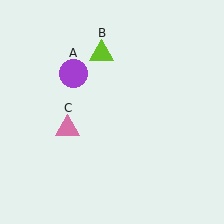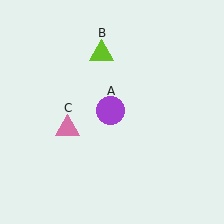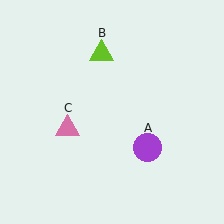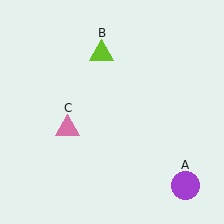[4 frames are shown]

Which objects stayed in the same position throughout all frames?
Lime triangle (object B) and pink triangle (object C) remained stationary.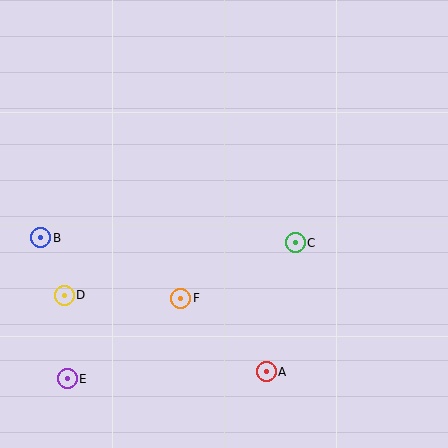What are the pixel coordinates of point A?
Point A is at (266, 372).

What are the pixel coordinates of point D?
Point D is at (64, 295).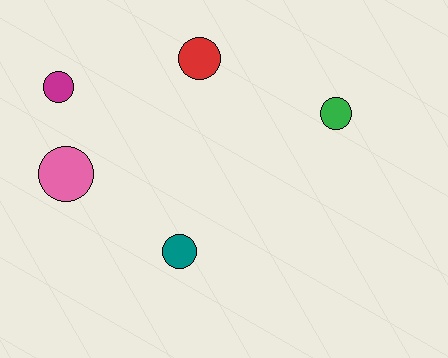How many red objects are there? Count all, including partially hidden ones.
There is 1 red object.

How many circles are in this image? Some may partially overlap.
There are 5 circles.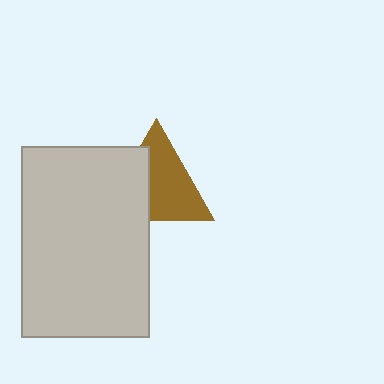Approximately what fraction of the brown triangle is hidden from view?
Roughly 38% of the brown triangle is hidden behind the light gray rectangle.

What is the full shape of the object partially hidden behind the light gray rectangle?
The partially hidden object is a brown triangle.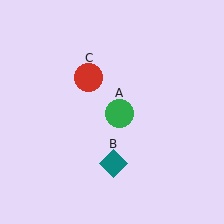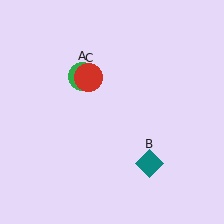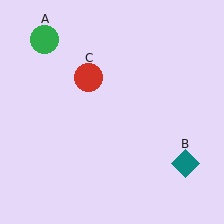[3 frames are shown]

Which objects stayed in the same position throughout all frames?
Red circle (object C) remained stationary.